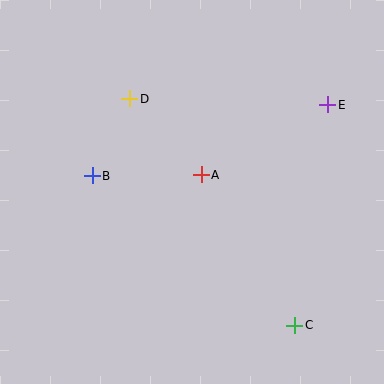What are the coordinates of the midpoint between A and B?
The midpoint between A and B is at (147, 175).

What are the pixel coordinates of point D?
Point D is at (130, 99).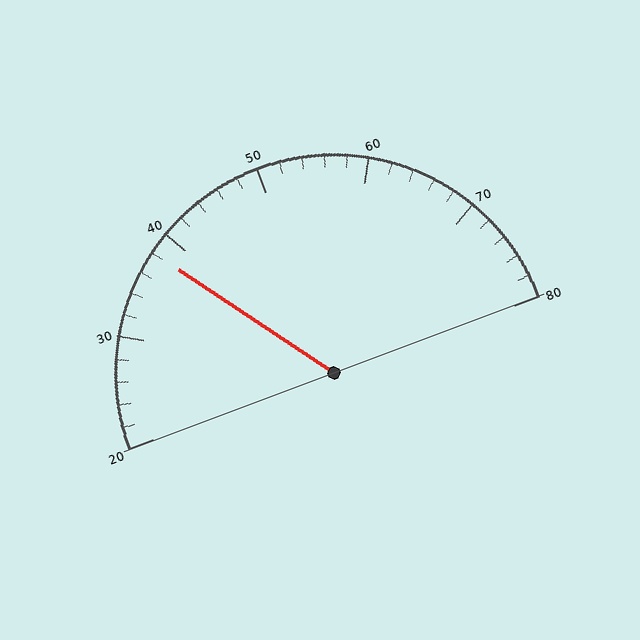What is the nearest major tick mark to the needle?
The nearest major tick mark is 40.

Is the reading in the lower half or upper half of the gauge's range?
The reading is in the lower half of the range (20 to 80).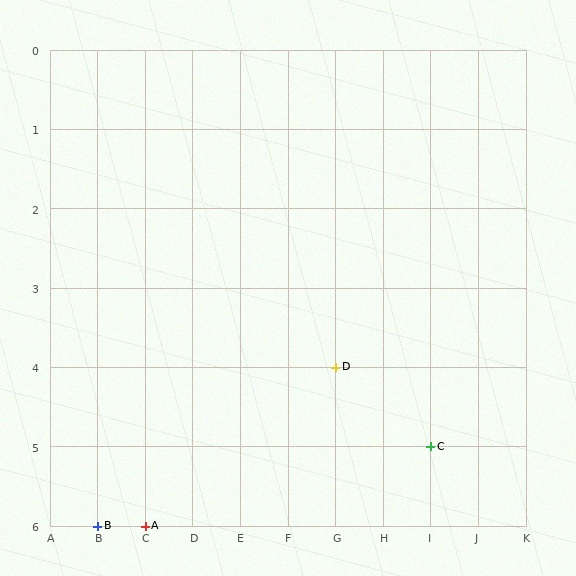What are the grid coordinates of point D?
Point D is at grid coordinates (G, 4).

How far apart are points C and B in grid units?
Points C and B are 7 columns and 1 row apart (about 7.1 grid units diagonally).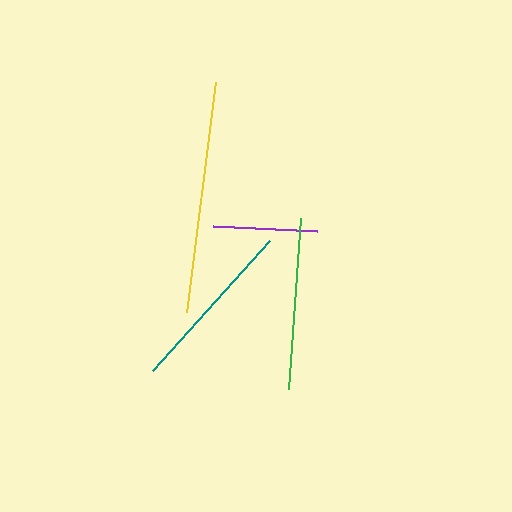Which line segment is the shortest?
The purple line is the shortest at approximately 104 pixels.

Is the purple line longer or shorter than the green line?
The green line is longer than the purple line.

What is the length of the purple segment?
The purple segment is approximately 104 pixels long.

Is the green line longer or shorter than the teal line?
The teal line is longer than the green line.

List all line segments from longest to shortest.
From longest to shortest: yellow, teal, green, purple.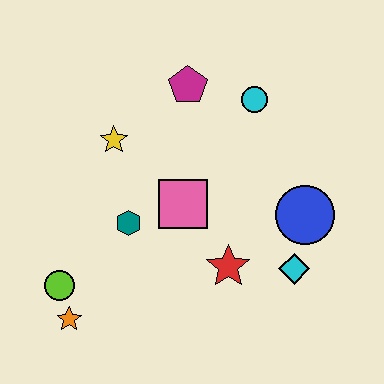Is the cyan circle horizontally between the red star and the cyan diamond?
Yes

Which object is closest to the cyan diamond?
The blue circle is closest to the cyan diamond.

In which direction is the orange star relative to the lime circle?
The orange star is below the lime circle.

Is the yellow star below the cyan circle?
Yes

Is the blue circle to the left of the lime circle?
No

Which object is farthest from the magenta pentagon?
The orange star is farthest from the magenta pentagon.